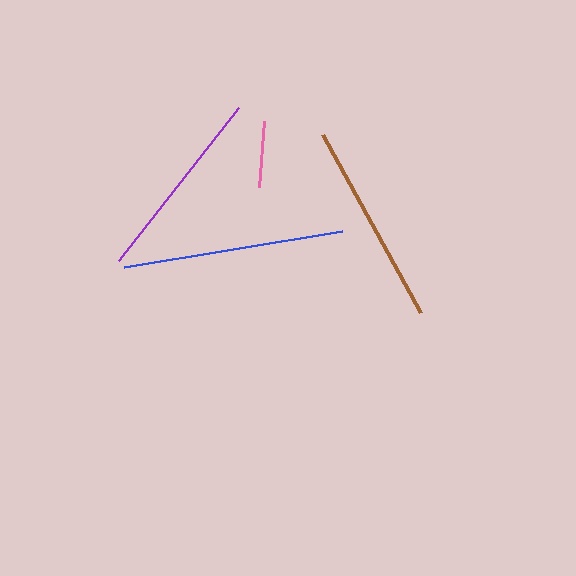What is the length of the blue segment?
The blue segment is approximately 221 pixels long.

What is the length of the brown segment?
The brown segment is approximately 203 pixels long.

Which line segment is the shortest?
The pink line is the shortest at approximately 66 pixels.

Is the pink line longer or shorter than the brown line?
The brown line is longer than the pink line.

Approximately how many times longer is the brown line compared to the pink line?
The brown line is approximately 3.1 times the length of the pink line.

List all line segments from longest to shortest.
From longest to shortest: blue, brown, purple, pink.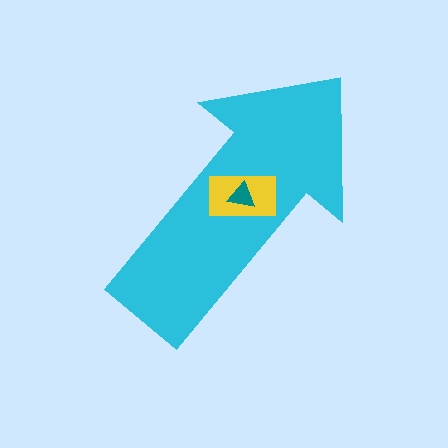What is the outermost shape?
The cyan arrow.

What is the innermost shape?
The teal triangle.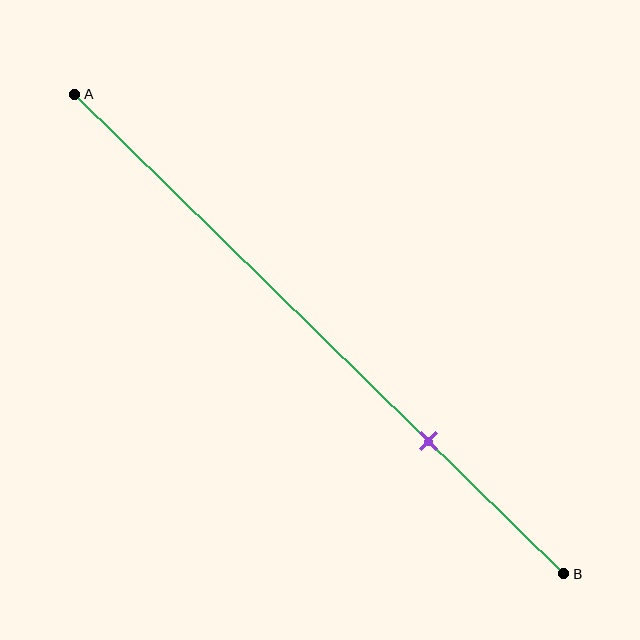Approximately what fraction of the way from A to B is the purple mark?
The purple mark is approximately 70% of the way from A to B.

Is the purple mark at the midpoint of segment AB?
No, the mark is at about 70% from A, not at the 50% midpoint.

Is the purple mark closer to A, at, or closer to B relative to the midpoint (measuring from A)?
The purple mark is closer to point B than the midpoint of segment AB.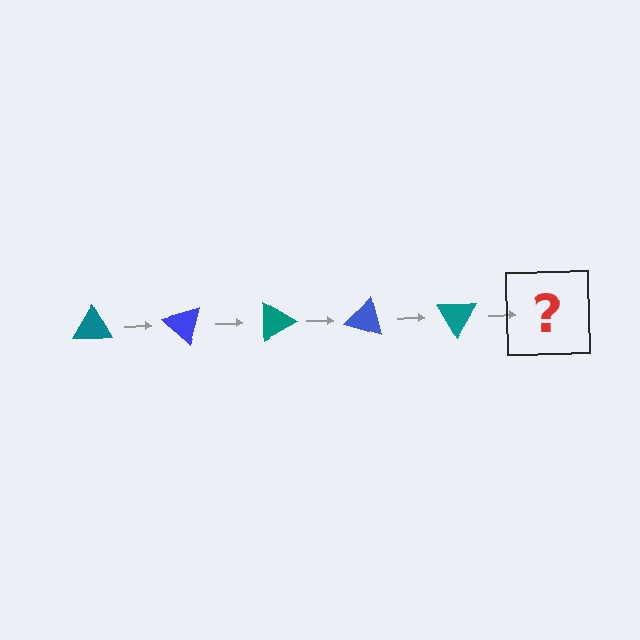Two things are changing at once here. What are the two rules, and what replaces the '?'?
The two rules are that it rotates 45 degrees each step and the color cycles through teal and blue. The '?' should be a blue triangle, rotated 225 degrees from the start.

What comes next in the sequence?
The next element should be a blue triangle, rotated 225 degrees from the start.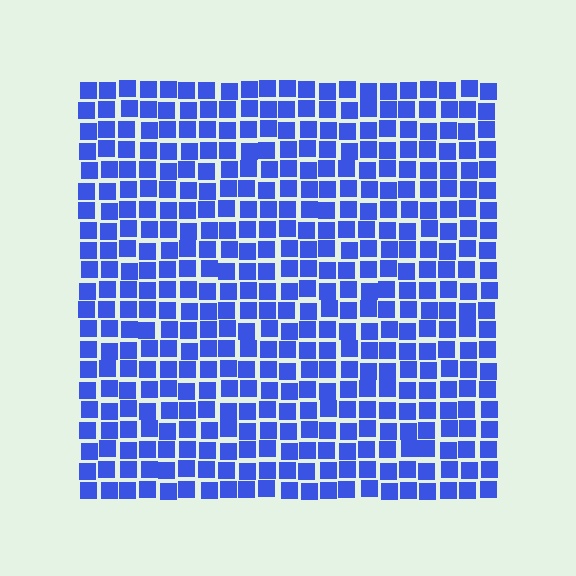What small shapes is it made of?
It is made of small squares.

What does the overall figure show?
The overall figure shows a square.